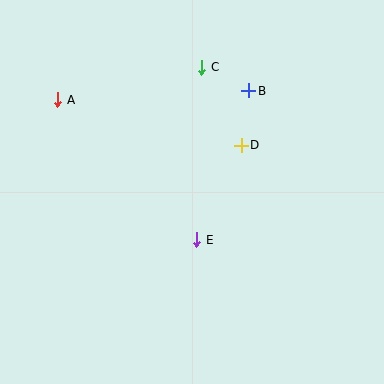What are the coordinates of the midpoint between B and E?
The midpoint between B and E is at (223, 165).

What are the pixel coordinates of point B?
Point B is at (249, 91).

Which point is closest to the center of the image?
Point E at (197, 240) is closest to the center.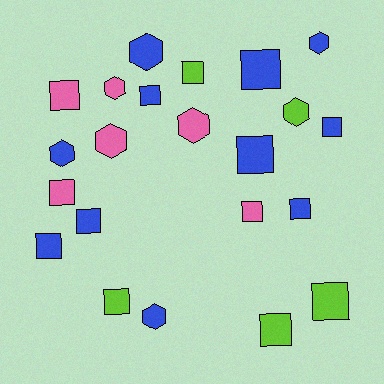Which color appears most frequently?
Blue, with 11 objects.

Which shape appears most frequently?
Square, with 14 objects.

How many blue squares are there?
There are 7 blue squares.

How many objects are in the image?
There are 22 objects.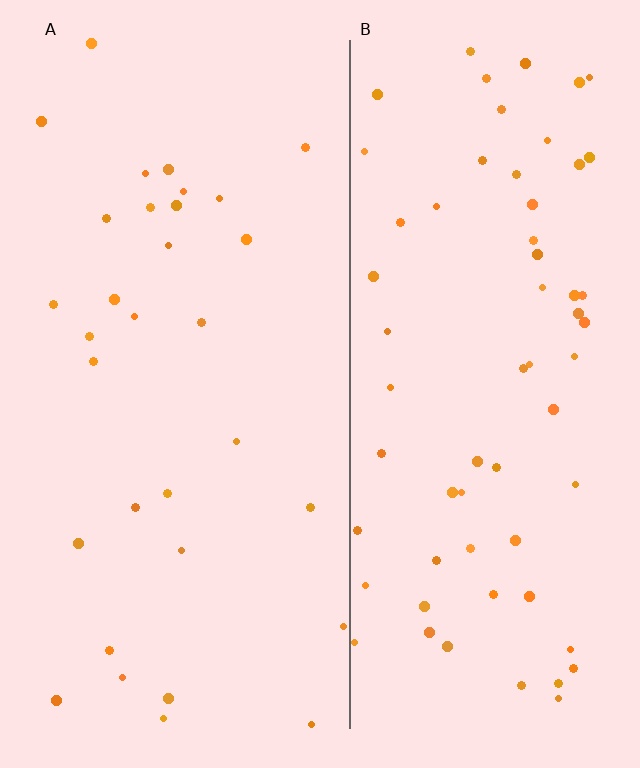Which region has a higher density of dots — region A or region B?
B (the right).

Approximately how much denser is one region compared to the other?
Approximately 2.1× — region B over region A.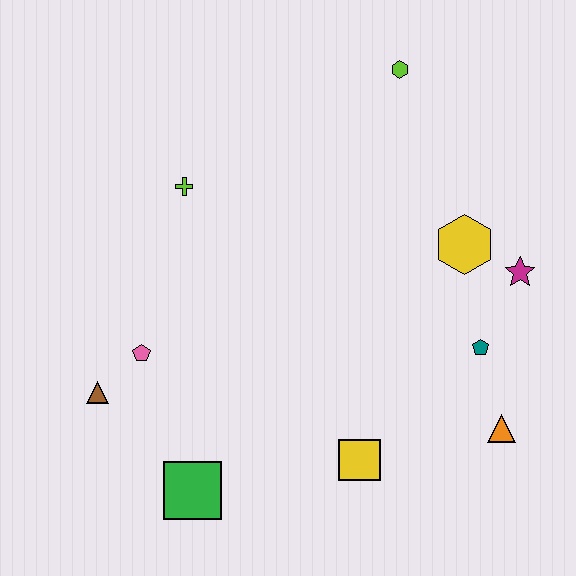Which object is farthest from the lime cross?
The orange triangle is farthest from the lime cross.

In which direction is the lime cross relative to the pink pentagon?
The lime cross is above the pink pentagon.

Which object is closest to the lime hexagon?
The yellow hexagon is closest to the lime hexagon.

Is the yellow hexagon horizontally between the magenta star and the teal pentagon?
No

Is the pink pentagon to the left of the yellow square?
Yes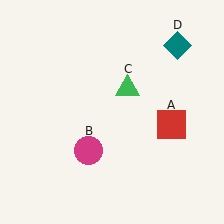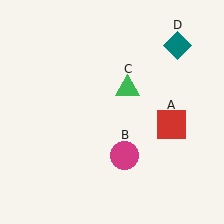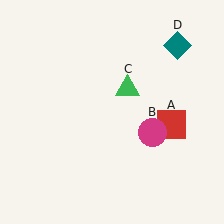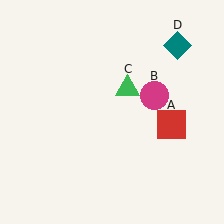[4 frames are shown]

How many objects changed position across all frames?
1 object changed position: magenta circle (object B).